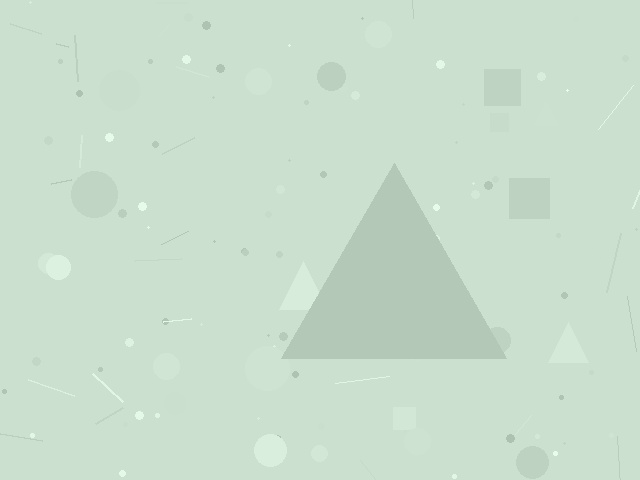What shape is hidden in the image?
A triangle is hidden in the image.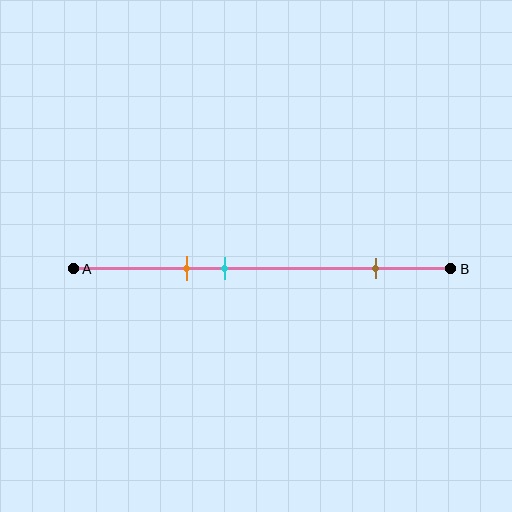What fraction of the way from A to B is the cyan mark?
The cyan mark is approximately 40% (0.4) of the way from A to B.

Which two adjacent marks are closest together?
The orange and cyan marks are the closest adjacent pair.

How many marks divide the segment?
There are 3 marks dividing the segment.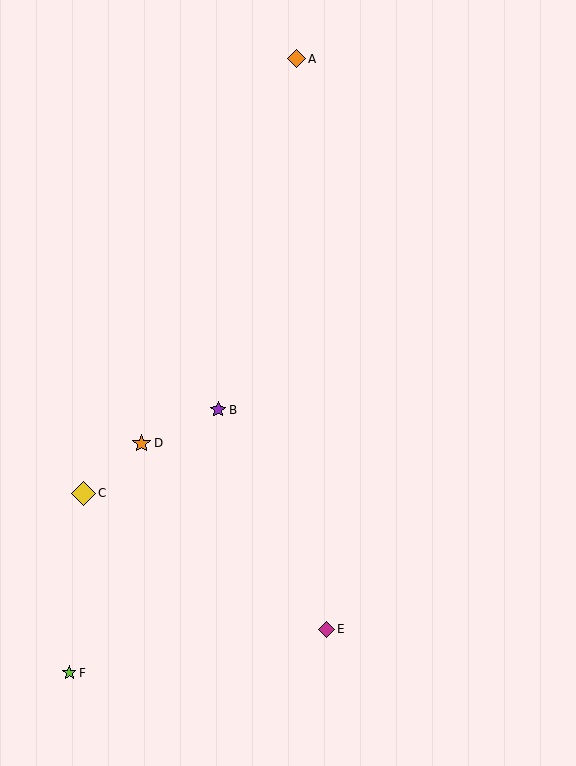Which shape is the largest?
The yellow diamond (labeled C) is the largest.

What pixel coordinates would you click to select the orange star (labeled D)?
Click at (142, 443) to select the orange star D.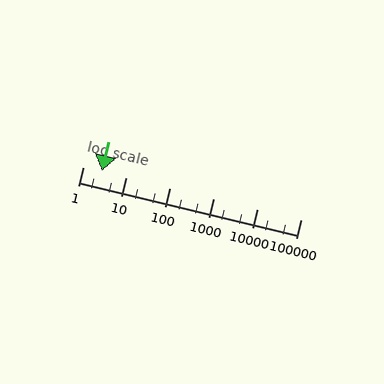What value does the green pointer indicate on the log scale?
The pointer indicates approximately 2.7.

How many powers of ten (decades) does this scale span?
The scale spans 5 decades, from 1 to 100000.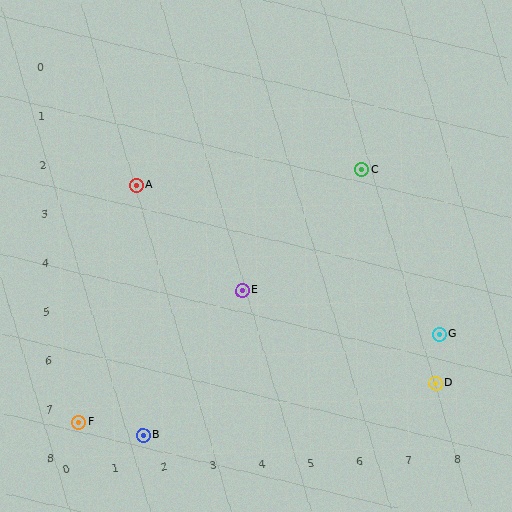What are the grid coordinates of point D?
Point D is at approximately (7.6, 6.7).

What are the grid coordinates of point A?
Point A is at approximately (1.6, 2.5).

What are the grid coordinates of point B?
Point B is at approximately (1.6, 7.6).